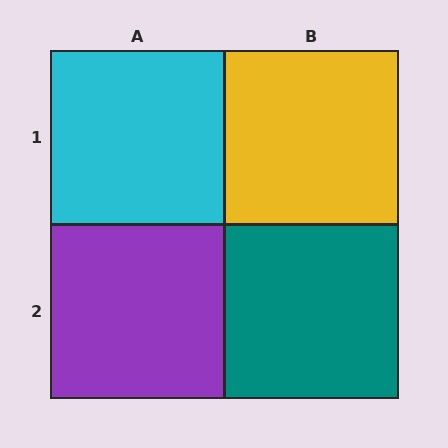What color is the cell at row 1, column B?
Yellow.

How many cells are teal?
1 cell is teal.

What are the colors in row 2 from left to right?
Purple, teal.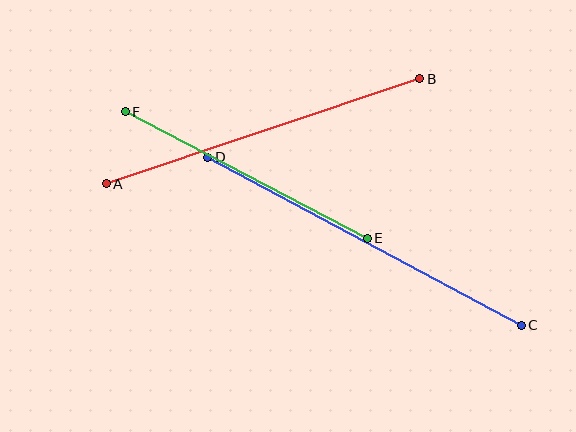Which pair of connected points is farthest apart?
Points C and D are farthest apart.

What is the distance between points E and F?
The distance is approximately 273 pixels.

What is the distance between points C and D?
The distance is approximately 356 pixels.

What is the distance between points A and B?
The distance is approximately 331 pixels.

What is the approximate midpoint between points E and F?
The midpoint is at approximately (246, 175) pixels.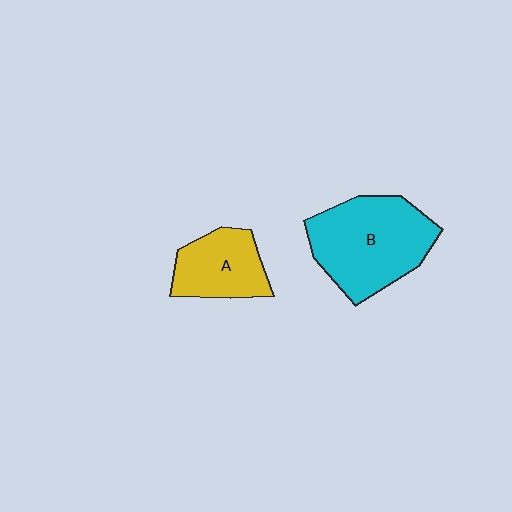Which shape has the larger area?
Shape B (cyan).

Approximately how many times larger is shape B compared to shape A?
Approximately 1.7 times.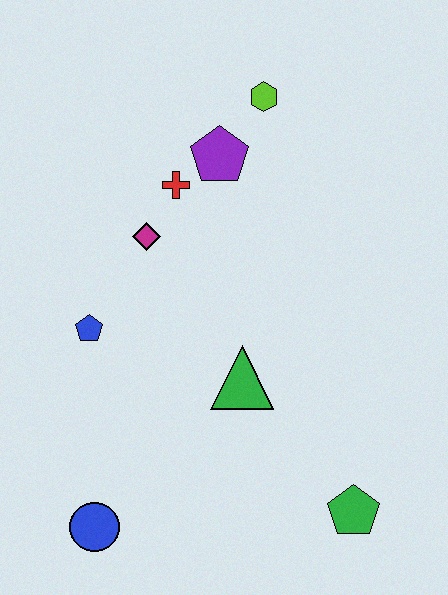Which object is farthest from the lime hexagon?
The blue circle is farthest from the lime hexagon.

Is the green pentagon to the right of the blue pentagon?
Yes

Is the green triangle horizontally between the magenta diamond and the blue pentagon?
No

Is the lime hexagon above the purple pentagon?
Yes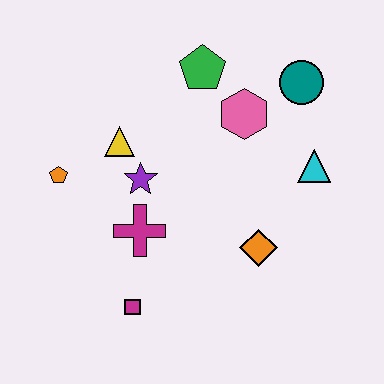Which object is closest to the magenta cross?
The purple star is closest to the magenta cross.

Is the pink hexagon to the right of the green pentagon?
Yes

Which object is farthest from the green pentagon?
The magenta square is farthest from the green pentagon.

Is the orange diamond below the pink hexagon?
Yes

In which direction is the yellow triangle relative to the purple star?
The yellow triangle is above the purple star.